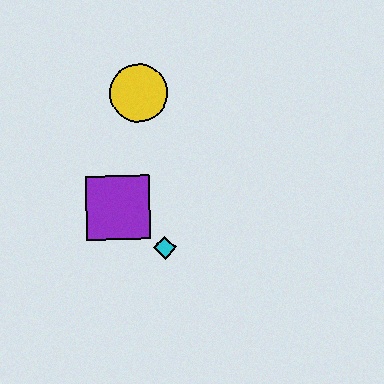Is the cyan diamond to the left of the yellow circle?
No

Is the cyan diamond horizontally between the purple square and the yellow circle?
No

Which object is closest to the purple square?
The cyan diamond is closest to the purple square.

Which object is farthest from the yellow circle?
The cyan diamond is farthest from the yellow circle.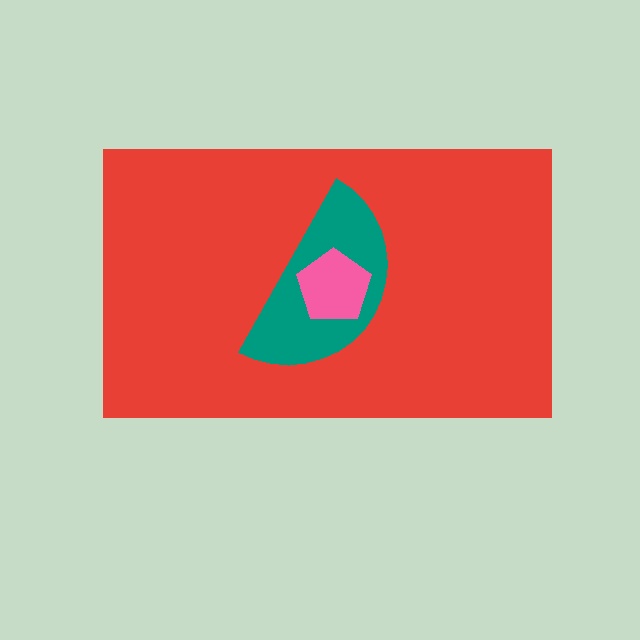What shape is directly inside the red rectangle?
The teal semicircle.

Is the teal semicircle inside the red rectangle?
Yes.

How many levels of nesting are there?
3.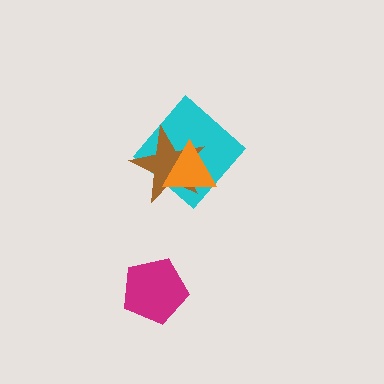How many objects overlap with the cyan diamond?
2 objects overlap with the cyan diamond.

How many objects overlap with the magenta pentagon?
0 objects overlap with the magenta pentagon.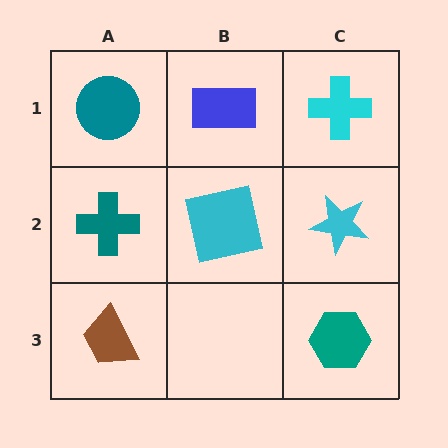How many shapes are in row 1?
3 shapes.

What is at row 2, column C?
A cyan star.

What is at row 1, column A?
A teal circle.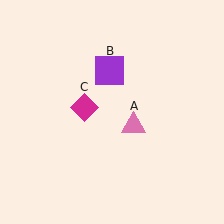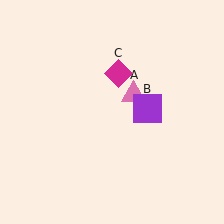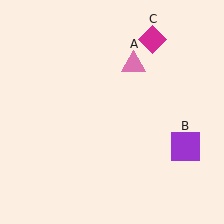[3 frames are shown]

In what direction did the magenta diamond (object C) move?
The magenta diamond (object C) moved up and to the right.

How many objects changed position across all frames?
3 objects changed position: pink triangle (object A), purple square (object B), magenta diamond (object C).